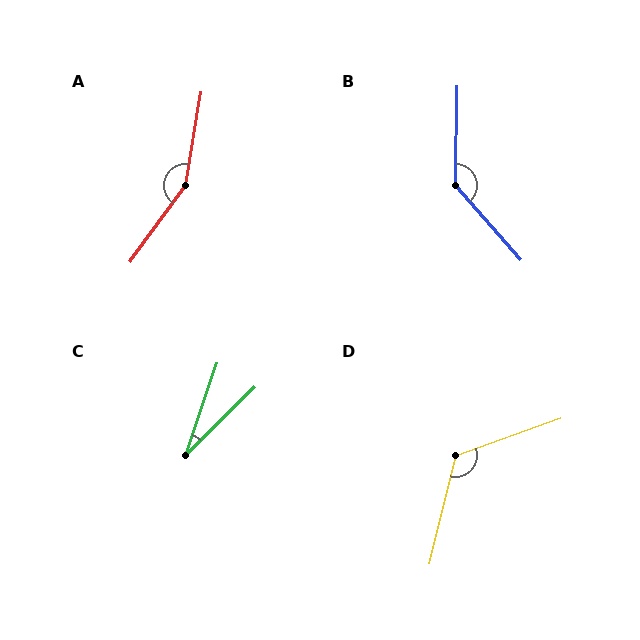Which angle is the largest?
A, at approximately 153 degrees.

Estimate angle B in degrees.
Approximately 138 degrees.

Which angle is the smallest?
C, at approximately 26 degrees.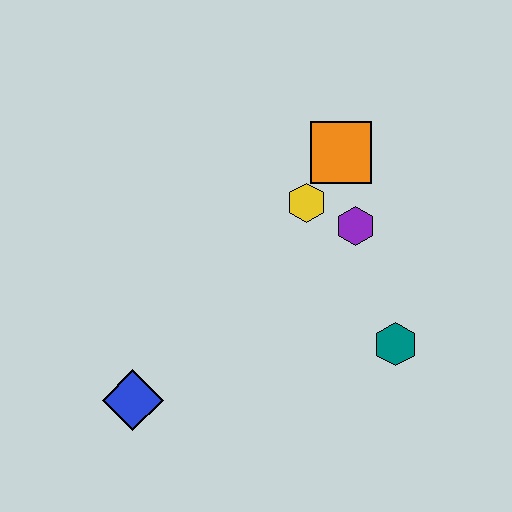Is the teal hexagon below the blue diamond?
No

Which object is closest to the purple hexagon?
The yellow hexagon is closest to the purple hexagon.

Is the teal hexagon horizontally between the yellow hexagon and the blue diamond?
No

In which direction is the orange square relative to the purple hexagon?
The orange square is above the purple hexagon.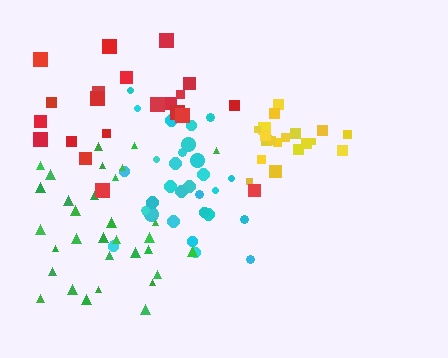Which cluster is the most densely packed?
Yellow.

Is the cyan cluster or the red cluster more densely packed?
Cyan.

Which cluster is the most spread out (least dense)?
Red.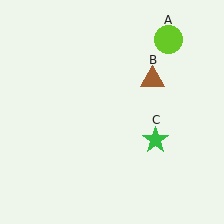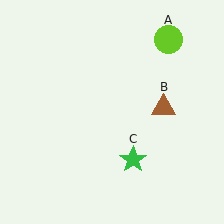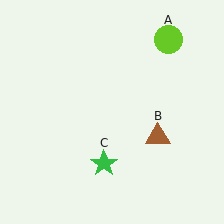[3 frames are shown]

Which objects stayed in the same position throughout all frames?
Lime circle (object A) remained stationary.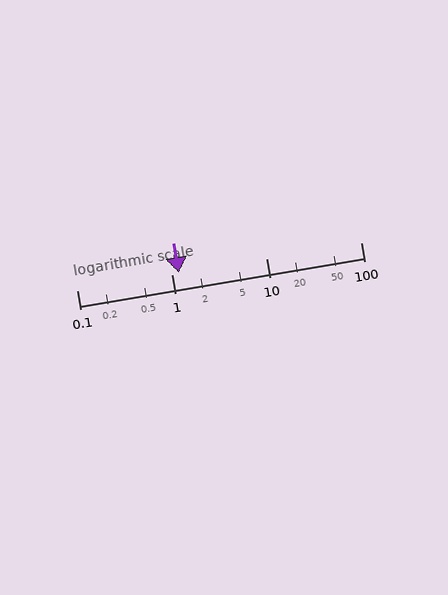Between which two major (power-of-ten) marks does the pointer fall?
The pointer is between 1 and 10.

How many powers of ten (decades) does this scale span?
The scale spans 3 decades, from 0.1 to 100.